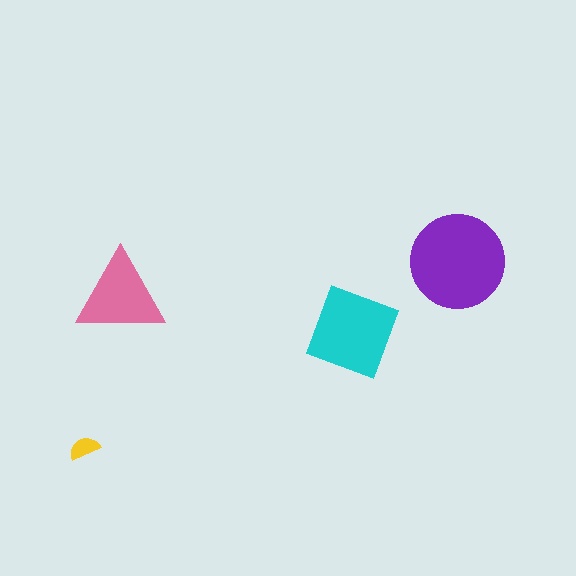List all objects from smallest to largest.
The yellow semicircle, the pink triangle, the cyan square, the purple circle.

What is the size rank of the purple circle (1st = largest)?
1st.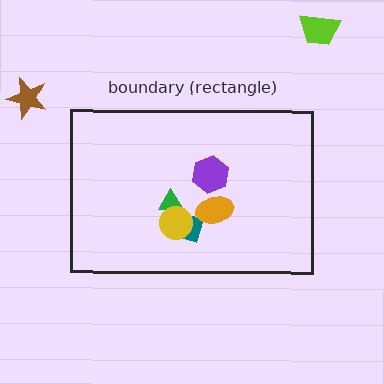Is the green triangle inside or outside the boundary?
Inside.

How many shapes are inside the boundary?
5 inside, 2 outside.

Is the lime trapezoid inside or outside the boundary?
Outside.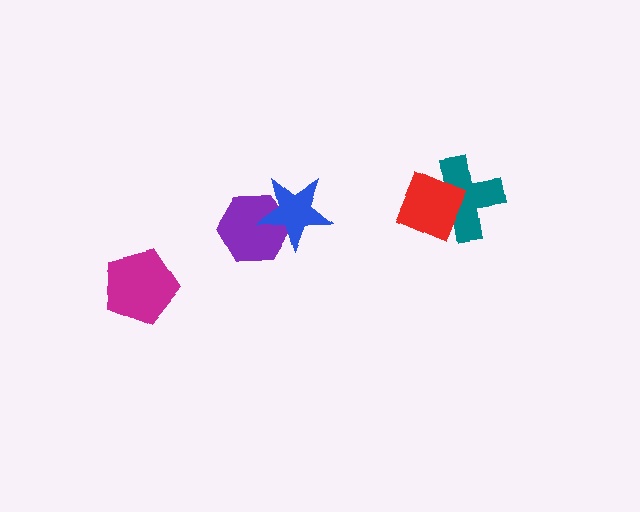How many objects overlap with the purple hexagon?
1 object overlaps with the purple hexagon.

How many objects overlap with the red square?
1 object overlaps with the red square.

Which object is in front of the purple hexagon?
The blue star is in front of the purple hexagon.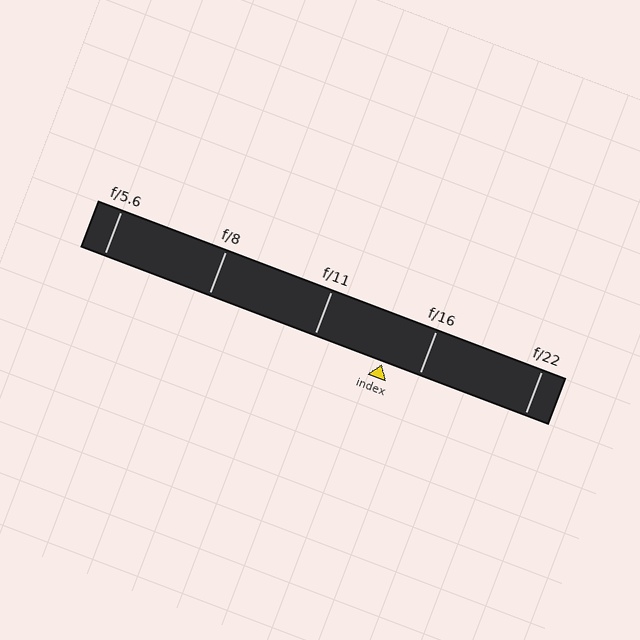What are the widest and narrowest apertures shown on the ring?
The widest aperture shown is f/5.6 and the narrowest is f/22.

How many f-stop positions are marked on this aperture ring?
There are 5 f-stop positions marked.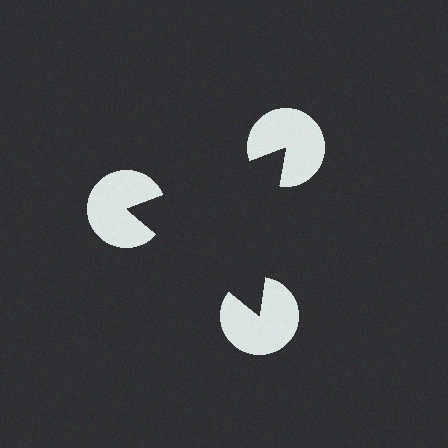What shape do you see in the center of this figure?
An illusory triangle — its edges are inferred from the aligned wedge cuts in the pac-man discs, not physically drawn.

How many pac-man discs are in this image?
There are 3 — one at each vertex of the illusory triangle.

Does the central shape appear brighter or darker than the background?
It typically appears slightly darker than the background, even though no actual brightness change is drawn.